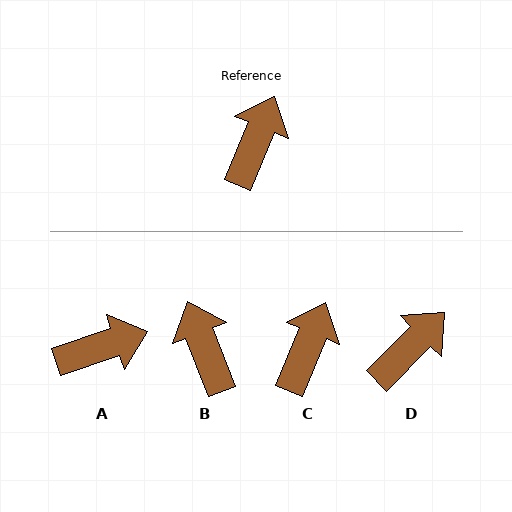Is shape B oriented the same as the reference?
No, it is off by about 43 degrees.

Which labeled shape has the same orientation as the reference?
C.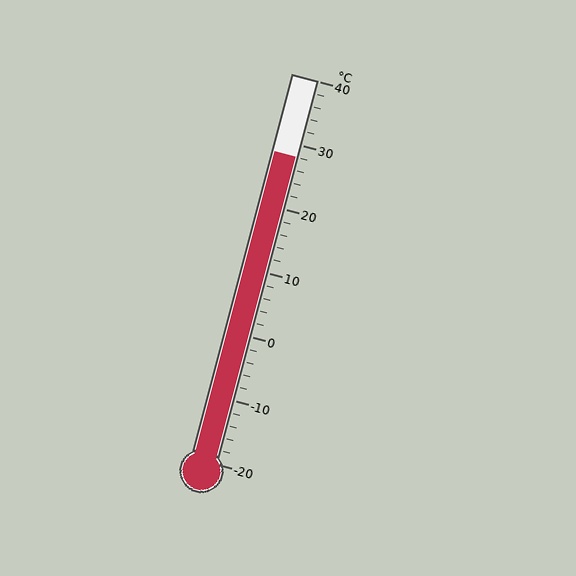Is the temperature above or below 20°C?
The temperature is above 20°C.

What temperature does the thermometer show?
The thermometer shows approximately 28°C.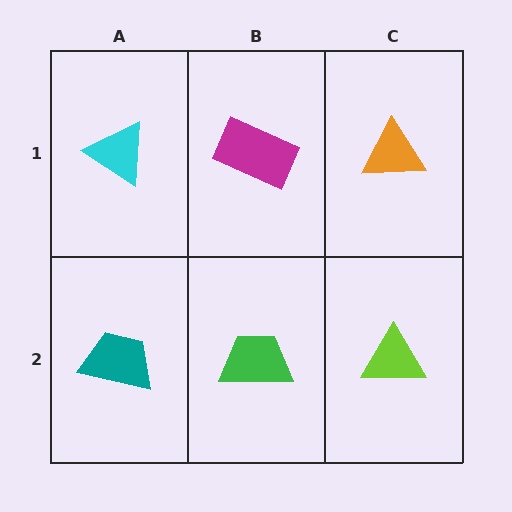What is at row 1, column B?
A magenta rectangle.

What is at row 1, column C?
An orange triangle.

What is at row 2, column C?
A lime triangle.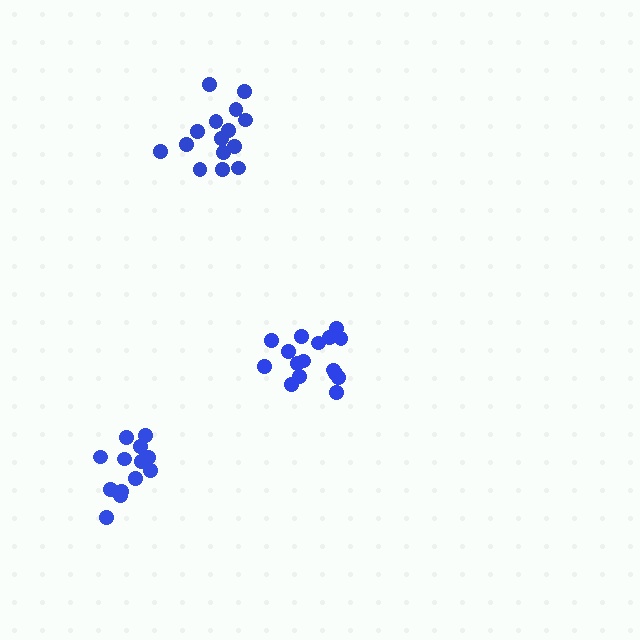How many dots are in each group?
Group 1: 16 dots, Group 2: 15 dots, Group 3: 13 dots (44 total).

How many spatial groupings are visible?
There are 3 spatial groupings.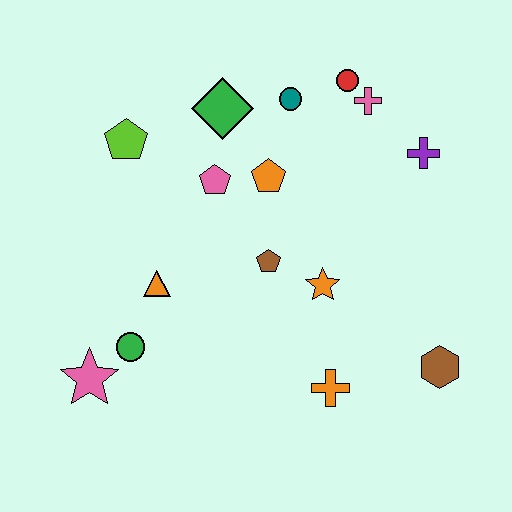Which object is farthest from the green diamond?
The brown hexagon is farthest from the green diamond.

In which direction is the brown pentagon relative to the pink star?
The brown pentagon is to the right of the pink star.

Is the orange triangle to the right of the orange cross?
No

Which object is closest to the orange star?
The brown pentagon is closest to the orange star.